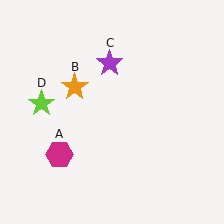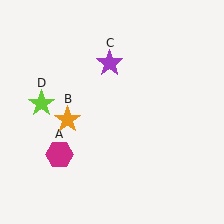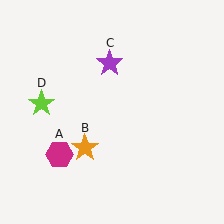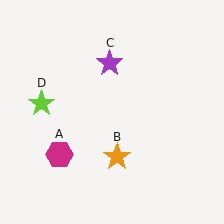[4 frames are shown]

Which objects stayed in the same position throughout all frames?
Magenta hexagon (object A) and purple star (object C) and lime star (object D) remained stationary.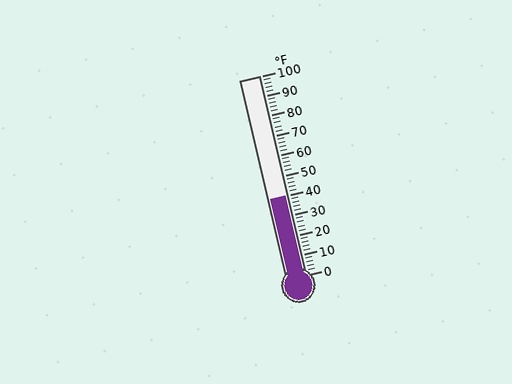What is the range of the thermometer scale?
The thermometer scale ranges from 0°F to 100°F.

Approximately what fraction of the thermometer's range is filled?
The thermometer is filled to approximately 40% of its range.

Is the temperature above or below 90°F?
The temperature is below 90°F.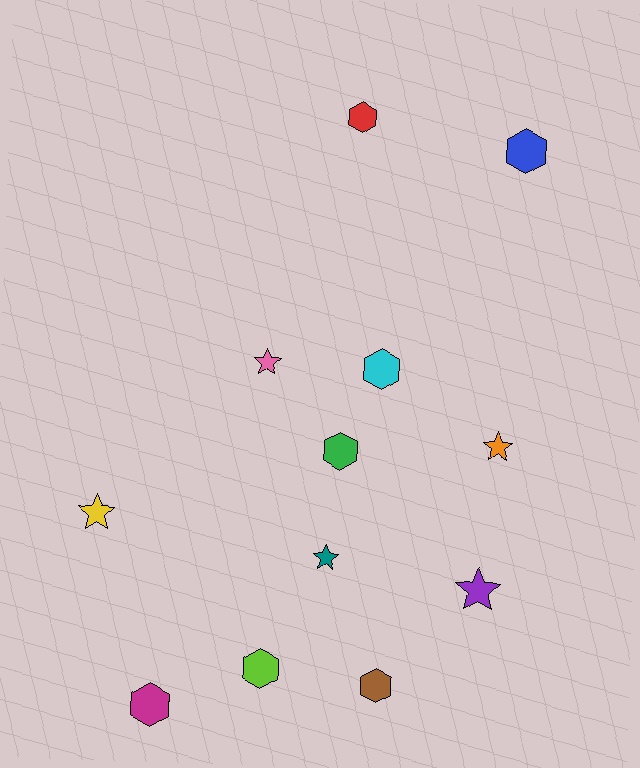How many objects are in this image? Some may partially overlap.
There are 12 objects.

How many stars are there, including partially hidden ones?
There are 5 stars.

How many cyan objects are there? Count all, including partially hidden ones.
There is 1 cyan object.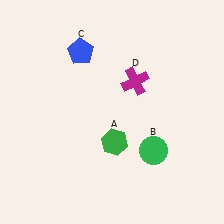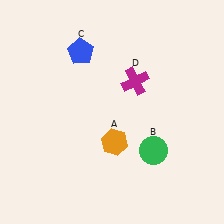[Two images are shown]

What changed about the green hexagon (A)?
In Image 1, A is green. In Image 2, it changed to orange.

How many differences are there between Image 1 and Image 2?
There is 1 difference between the two images.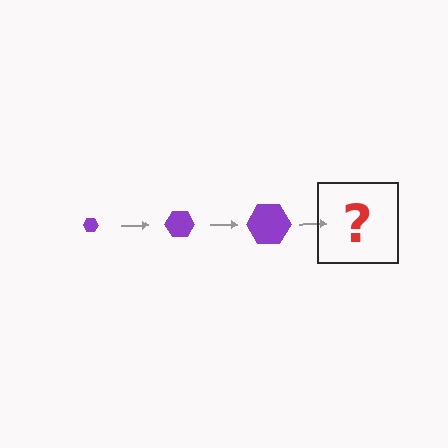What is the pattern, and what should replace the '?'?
The pattern is that the hexagon gets progressively larger each step. The '?' should be a purple hexagon, larger than the previous one.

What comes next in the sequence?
The next element should be a purple hexagon, larger than the previous one.